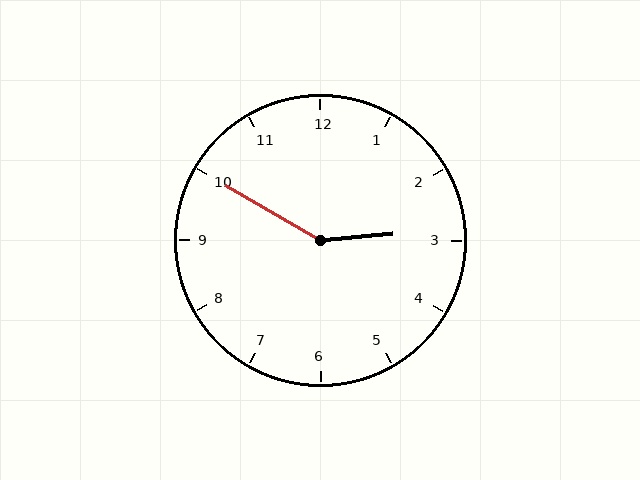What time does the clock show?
2:50.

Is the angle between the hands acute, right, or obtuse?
It is obtuse.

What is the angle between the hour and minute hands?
Approximately 145 degrees.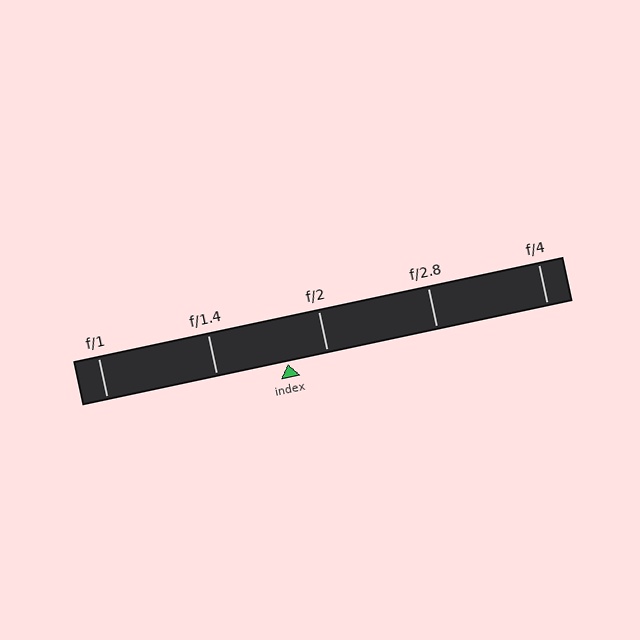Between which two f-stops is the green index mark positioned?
The index mark is between f/1.4 and f/2.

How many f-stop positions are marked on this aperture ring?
There are 5 f-stop positions marked.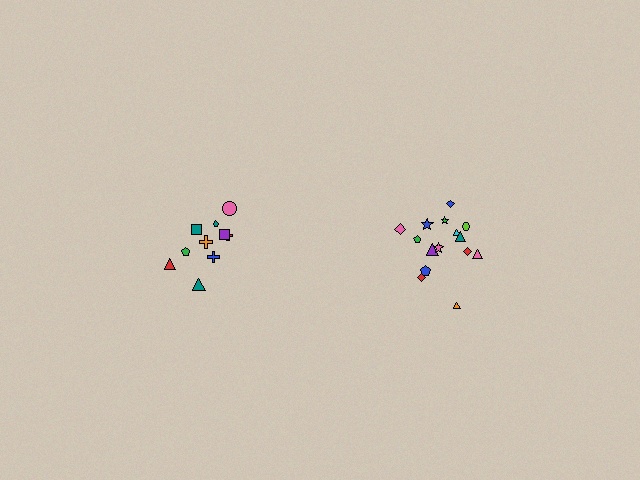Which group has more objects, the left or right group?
The right group.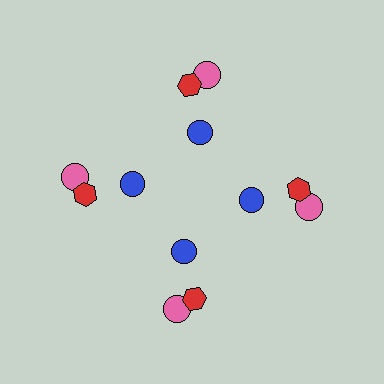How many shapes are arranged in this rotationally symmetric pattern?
There are 12 shapes, arranged in 4 groups of 3.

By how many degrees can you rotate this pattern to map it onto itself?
The pattern maps onto itself every 90 degrees of rotation.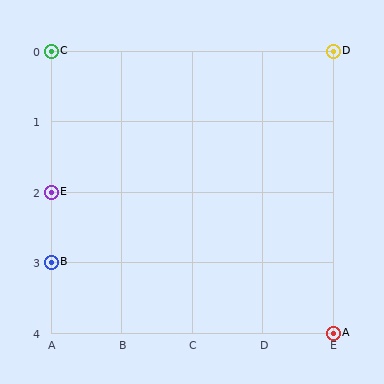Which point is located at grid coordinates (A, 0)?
Point C is at (A, 0).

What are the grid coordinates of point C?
Point C is at grid coordinates (A, 0).